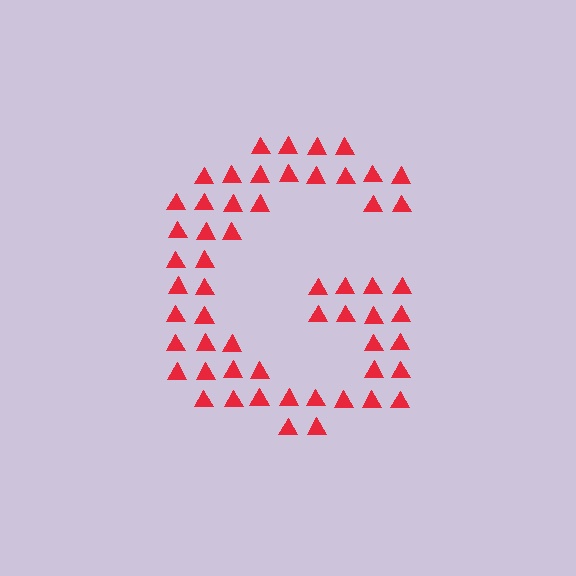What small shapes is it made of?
It is made of small triangles.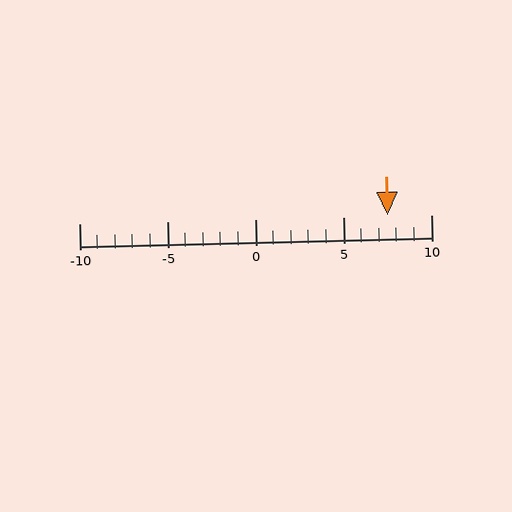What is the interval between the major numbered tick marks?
The major tick marks are spaced 5 units apart.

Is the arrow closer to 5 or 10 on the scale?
The arrow is closer to 10.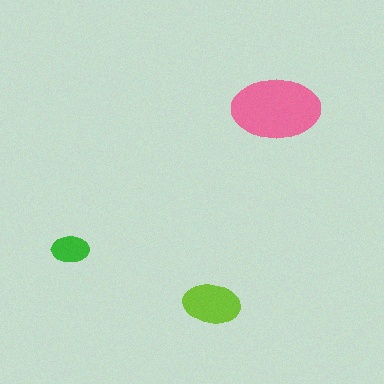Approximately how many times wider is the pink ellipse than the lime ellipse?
About 1.5 times wider.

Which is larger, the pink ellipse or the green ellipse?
The pink one.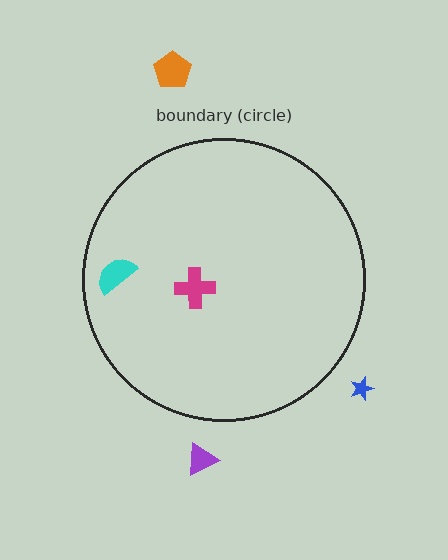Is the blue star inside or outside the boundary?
Outside.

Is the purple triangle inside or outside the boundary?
Outside.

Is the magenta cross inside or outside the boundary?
Inside.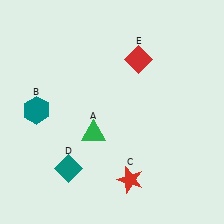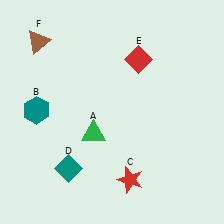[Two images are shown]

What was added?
A brown triangle (F) was added in Image 2.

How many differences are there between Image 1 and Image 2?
There is 1 difference between the two images.